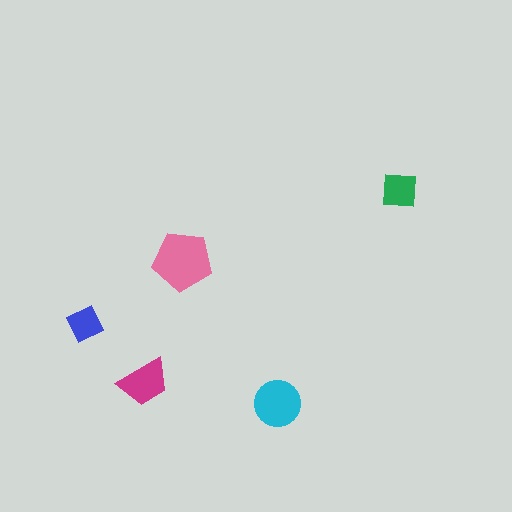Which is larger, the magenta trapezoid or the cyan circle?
The cyan circle.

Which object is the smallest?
The blue diamond.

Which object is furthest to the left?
The blue diamond is leftmost.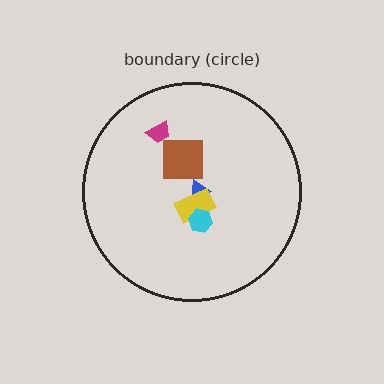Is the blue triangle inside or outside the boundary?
Inside.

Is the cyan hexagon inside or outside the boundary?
Inside.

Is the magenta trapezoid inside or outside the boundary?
Inside.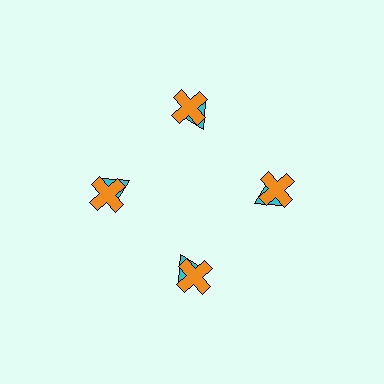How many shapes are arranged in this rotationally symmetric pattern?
There are 8 shapes, arranged in 4 groups of 2.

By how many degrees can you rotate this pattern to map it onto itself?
The pattern maps onto itself every 90 degrees of rotation.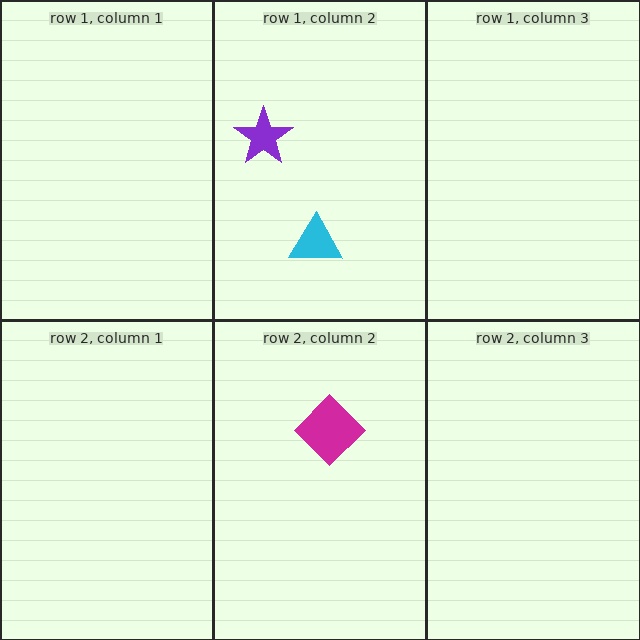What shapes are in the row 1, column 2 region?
The purple star, the cyan triangle.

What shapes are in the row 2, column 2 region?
The magenta diamond.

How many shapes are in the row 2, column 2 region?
1.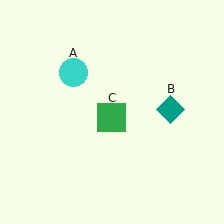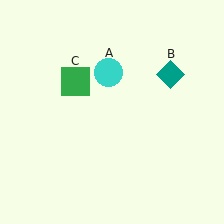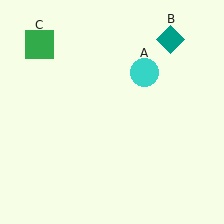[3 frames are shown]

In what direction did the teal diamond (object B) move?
The teal diamond (object B) moved up.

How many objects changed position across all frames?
3 objects changed position: cyan circle (object A), teal diamond (object B), green square (object C).